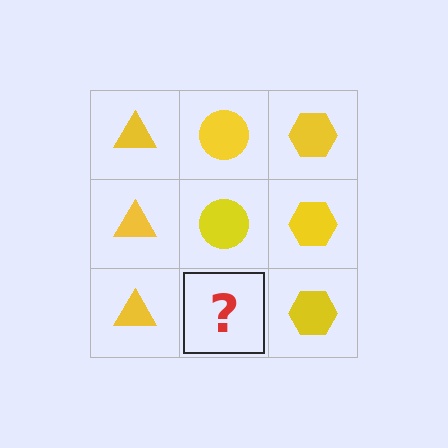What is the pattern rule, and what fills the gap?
The rule is that each column has a consistent shape. The gap should be filled with a yellow circle.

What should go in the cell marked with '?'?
The missing cell should contain a yellow circle.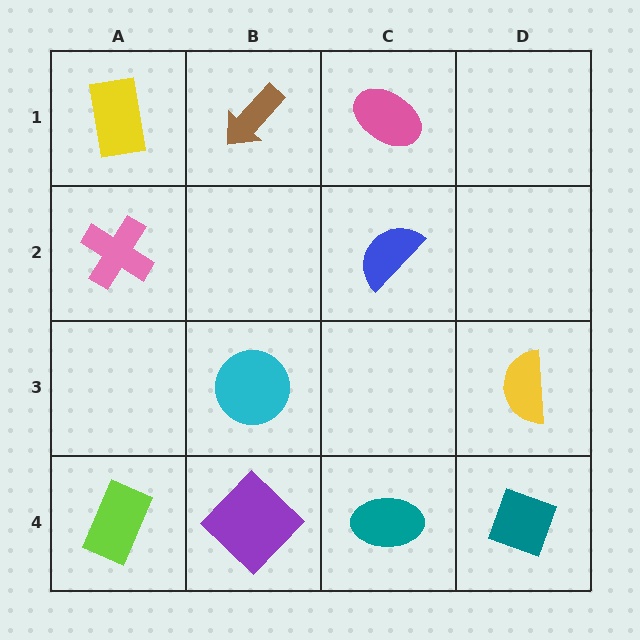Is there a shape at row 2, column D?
No, that cell is empty.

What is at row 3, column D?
A yellow semicircle.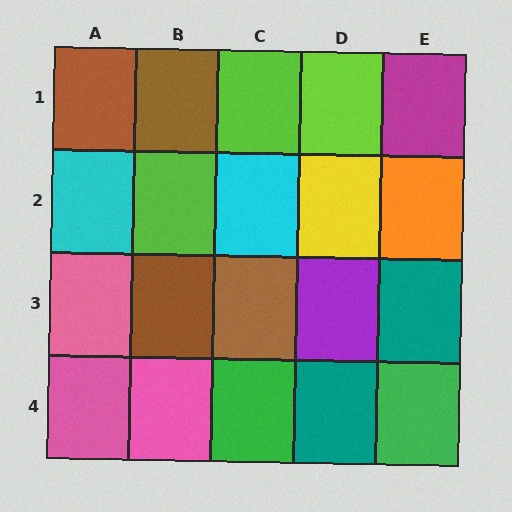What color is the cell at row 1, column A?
Brown.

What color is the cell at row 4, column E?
Green.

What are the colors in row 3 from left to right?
Pink, brown, brown, purple, teal.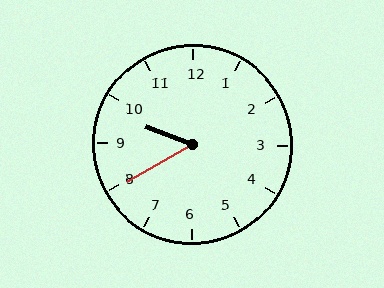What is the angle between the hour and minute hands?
Approximately 50 degrees.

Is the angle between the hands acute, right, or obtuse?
It is acute.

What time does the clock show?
9:40.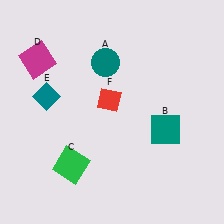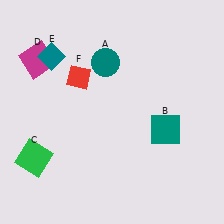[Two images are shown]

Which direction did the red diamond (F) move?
The red diamond (F) moved left.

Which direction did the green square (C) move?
The green square (C) moved left.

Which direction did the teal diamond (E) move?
The teal diamond (E) moved up.